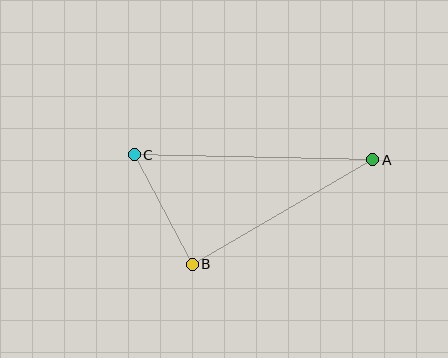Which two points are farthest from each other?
Points A and C are farthest from each other.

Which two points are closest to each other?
Points B and C are closest to each other.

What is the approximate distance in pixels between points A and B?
The distance between A and B is approximately 209 pixels.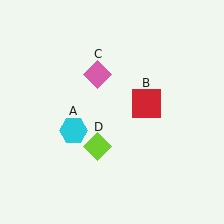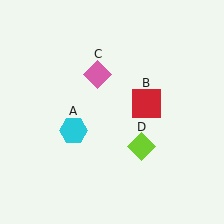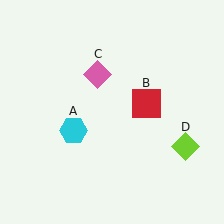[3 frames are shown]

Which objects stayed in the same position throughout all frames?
Cyan hexagon (object A) and red square (object B) and pink diamond (object C) remained stationary.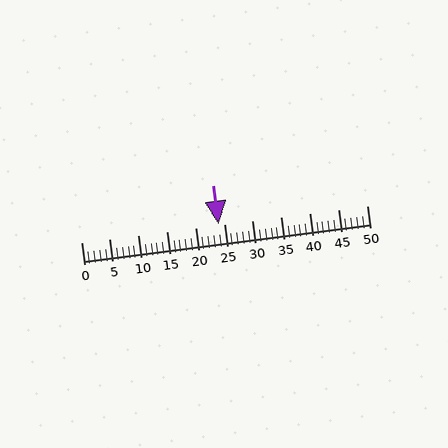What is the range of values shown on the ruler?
The ruler shows values from 0 to 50.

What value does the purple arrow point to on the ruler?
The purple arrow points to approximately 24.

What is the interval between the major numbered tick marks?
The major tick marks are spaced 5 units apart.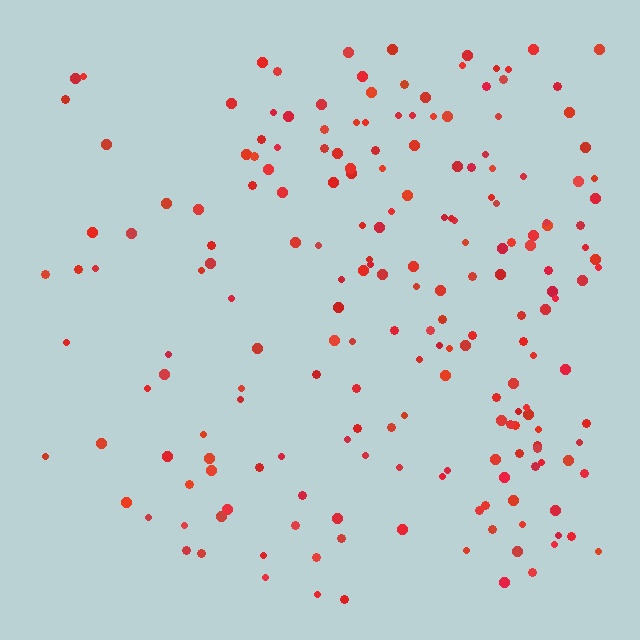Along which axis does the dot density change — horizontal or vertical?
Horizontal.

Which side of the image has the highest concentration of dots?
The right.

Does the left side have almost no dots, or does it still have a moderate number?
Still a moderate number, just noticeably fewer than the right.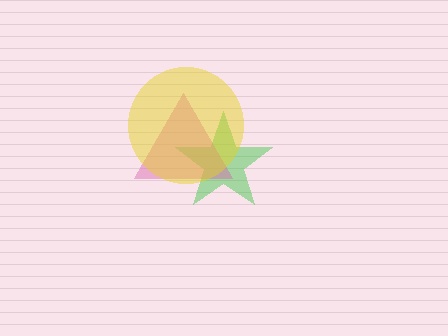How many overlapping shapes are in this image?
There are 3 overlapping shapes in the image.